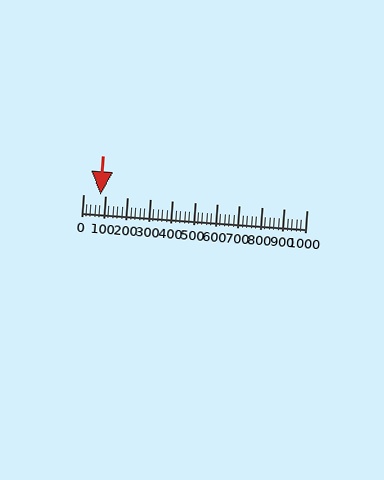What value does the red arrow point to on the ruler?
The red arrow points to approximately 80.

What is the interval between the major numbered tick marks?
The major tick marks are spaced 100 units apart.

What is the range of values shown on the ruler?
The ruler shows values from 0 to 1000.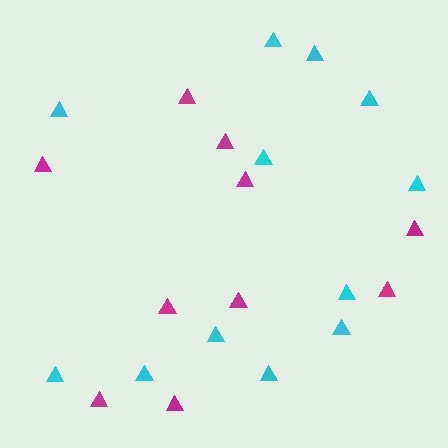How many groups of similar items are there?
There are 2 groups: one group of cyan triangles (12) and one group of magenta triangles (10).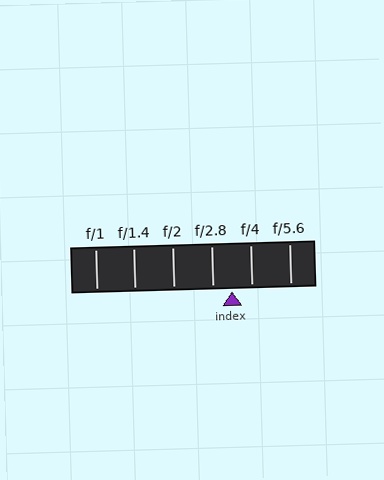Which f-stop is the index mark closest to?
The index mark is closest to f/2.8.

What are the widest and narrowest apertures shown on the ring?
The widest aperture shown is f/1 and the narrowest is f/5.6.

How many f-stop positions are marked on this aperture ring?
There are 6 f-stop positions marked.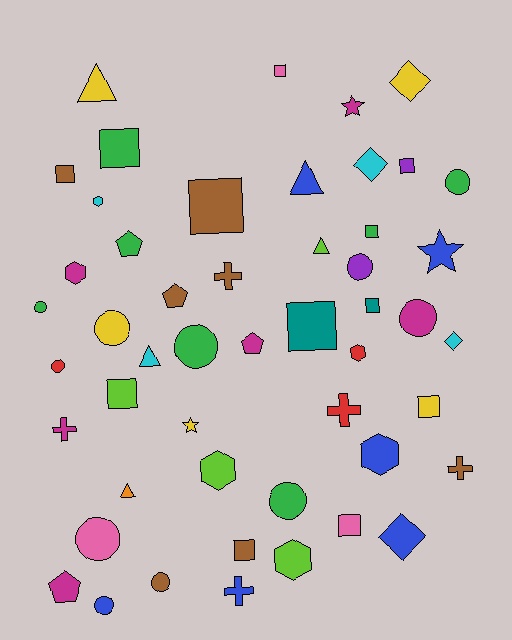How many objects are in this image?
There are 50 objects.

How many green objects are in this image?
There are 7 green objects.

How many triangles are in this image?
There are 5 triangles.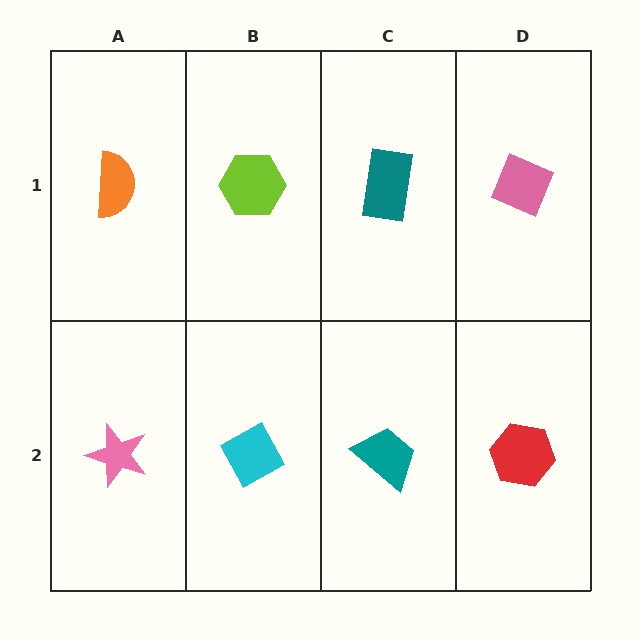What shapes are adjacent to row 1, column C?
A teal trapezoid (row 2, column C), a lime hexagon (row 1, column B), a pink diamond (row 1, column D).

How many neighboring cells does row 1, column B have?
3.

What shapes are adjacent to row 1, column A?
A pink star (row 2, column A), a lime hexagon (row 1, column B).